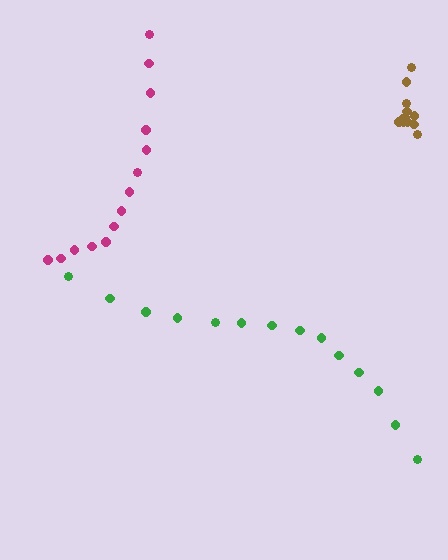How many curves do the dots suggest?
There are 3 distinct paths.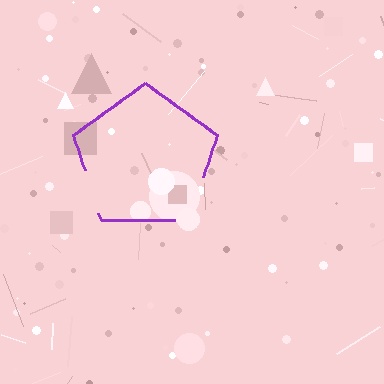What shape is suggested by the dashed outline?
The dashed outline suggests a pentagon.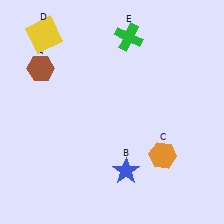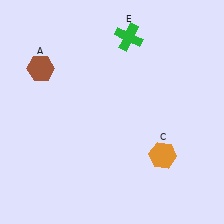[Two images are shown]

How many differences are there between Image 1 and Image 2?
There are 2 differences between the two images.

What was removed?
The blue star (B), the yellow square (D) were removed in Image 2.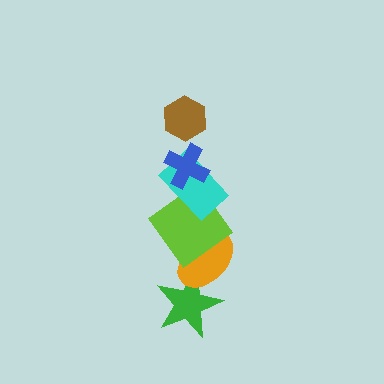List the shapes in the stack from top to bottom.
From top to bottom: the brown hexagon, the blue cross, the cyan rectangle, the lime diamond, the orange ellipse, the green star.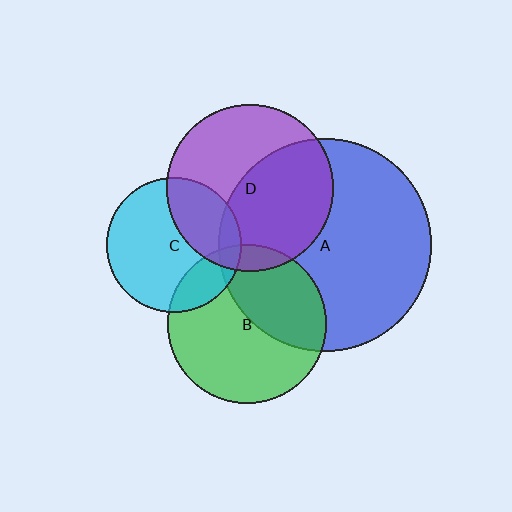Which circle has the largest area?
Circle A (blue).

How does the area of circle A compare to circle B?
Approximately 1.8 times.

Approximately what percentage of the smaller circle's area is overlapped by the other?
Approximately 30%.